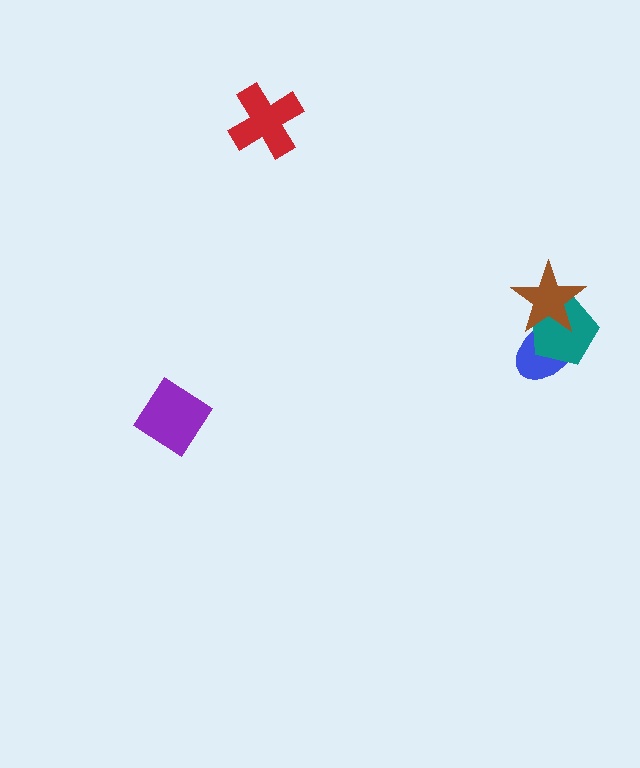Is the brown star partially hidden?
No, no other shape covers it.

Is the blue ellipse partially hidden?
Yes, it is partially covered by another shape.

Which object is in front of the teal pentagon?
The brown star is in front of the teal pentagon.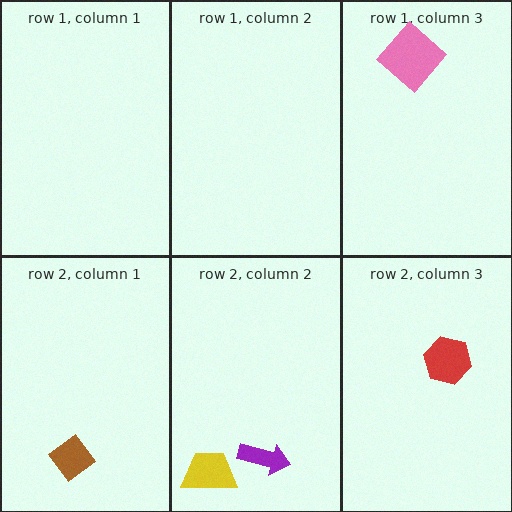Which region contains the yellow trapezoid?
The row 2, column 2 region.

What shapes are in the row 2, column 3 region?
The red hexagon.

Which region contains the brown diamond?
The row 2, column 1 region.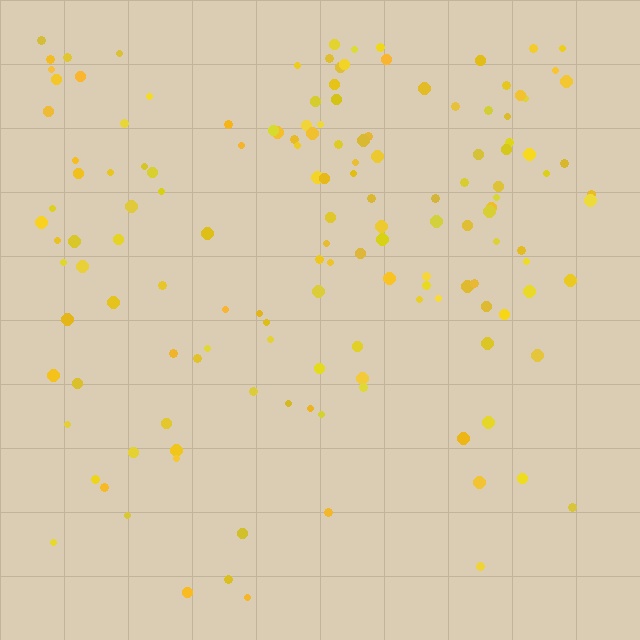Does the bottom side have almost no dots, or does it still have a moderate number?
Still a moderate number, just noticeably fewer than the top.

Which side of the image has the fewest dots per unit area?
The bottom.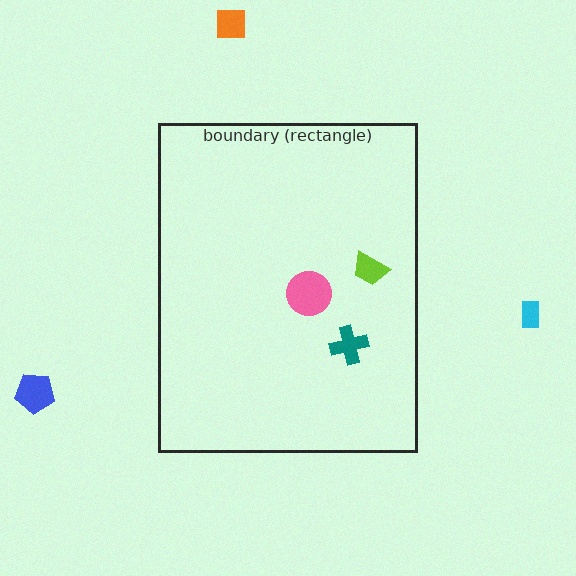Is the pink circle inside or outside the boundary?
Inside.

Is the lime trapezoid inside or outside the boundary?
Inside.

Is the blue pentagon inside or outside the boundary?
Outside.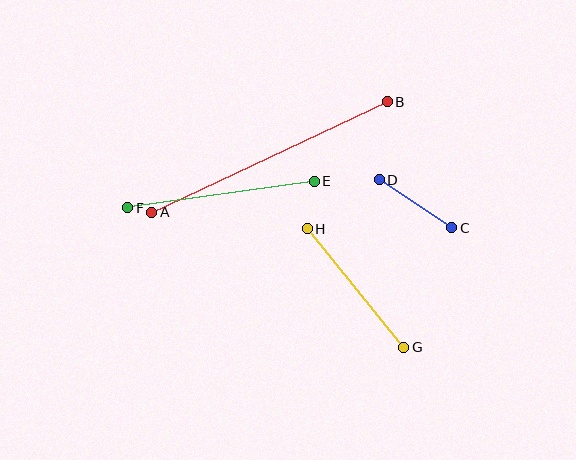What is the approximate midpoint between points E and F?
The midpoint is at approximately (221, 194) pixels.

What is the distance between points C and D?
The distance is approximately 87 pixels.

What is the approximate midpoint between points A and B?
The midpoint is at approximately (270, 157) pixels.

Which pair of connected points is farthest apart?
Points A and B are farthest apart.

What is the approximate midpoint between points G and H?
The midpoint is at approximately (356, 288) pixels.